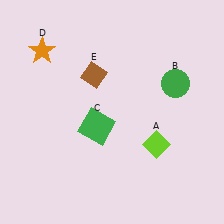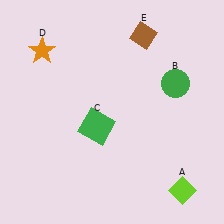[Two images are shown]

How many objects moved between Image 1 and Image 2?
2 objects moved between the two images.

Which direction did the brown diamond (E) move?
The brown diamond (E) moved right.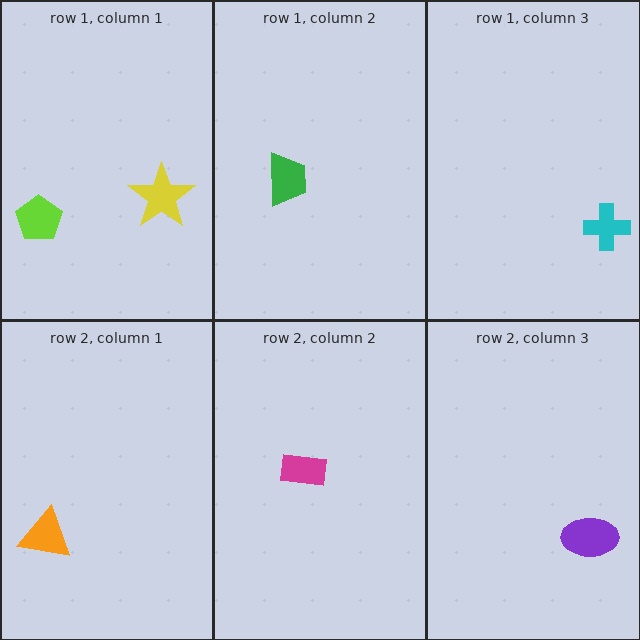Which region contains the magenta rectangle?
The row 2, column 2 region.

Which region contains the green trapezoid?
The row 1, column 2 region.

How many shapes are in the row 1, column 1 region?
2.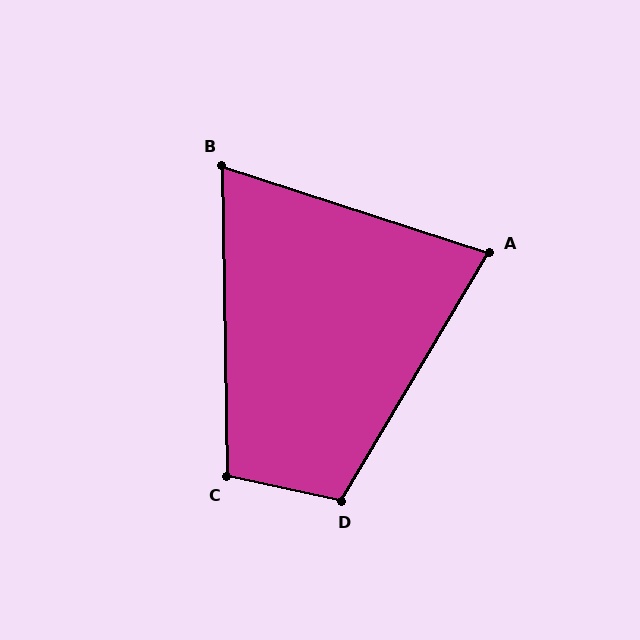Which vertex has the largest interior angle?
D, at approximately 109 degrees.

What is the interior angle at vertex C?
Approximately 103 degrees (obtuse).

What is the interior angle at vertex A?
Approximately 77 degrees (acute).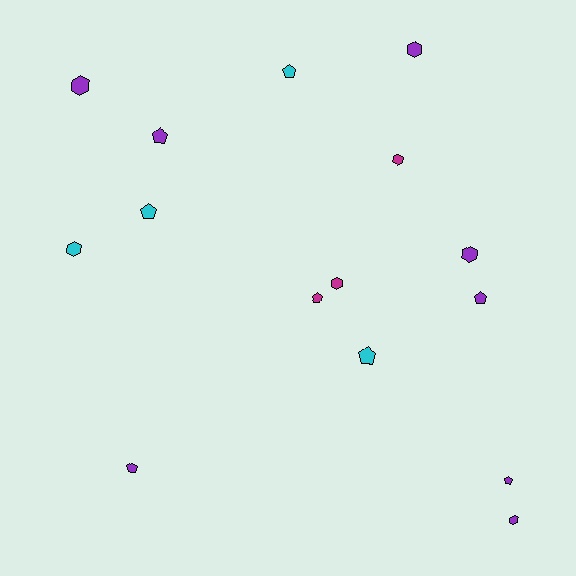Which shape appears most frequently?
Pentagon, with 8 objects.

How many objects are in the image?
There are 15 objects.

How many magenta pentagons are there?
There is 1 magenta pentagon.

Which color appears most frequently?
Purple, with 8 objects.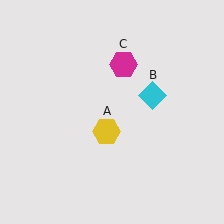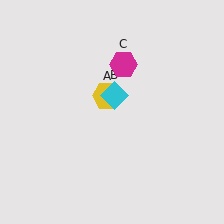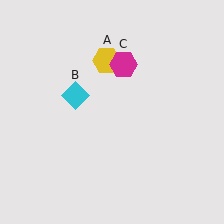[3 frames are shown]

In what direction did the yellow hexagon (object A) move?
The yellow hexagon (object A) moved up.